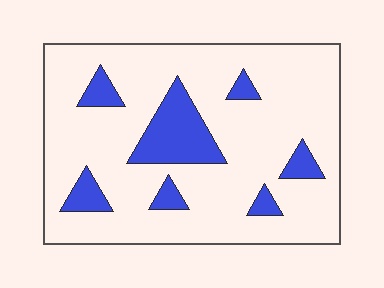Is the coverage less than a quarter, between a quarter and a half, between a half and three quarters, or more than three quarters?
Less than a quarter.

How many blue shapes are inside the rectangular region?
7.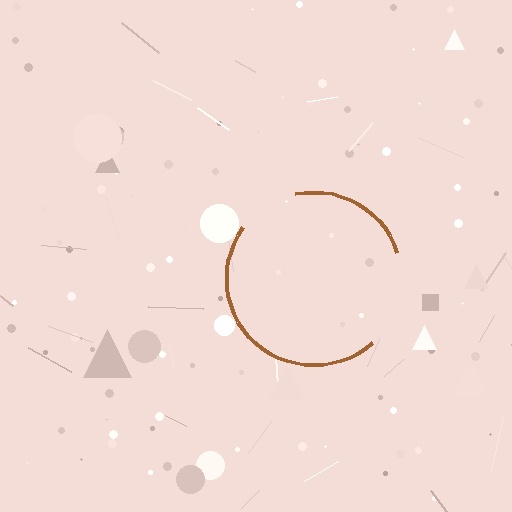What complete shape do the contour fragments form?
The contour fragments form a circle.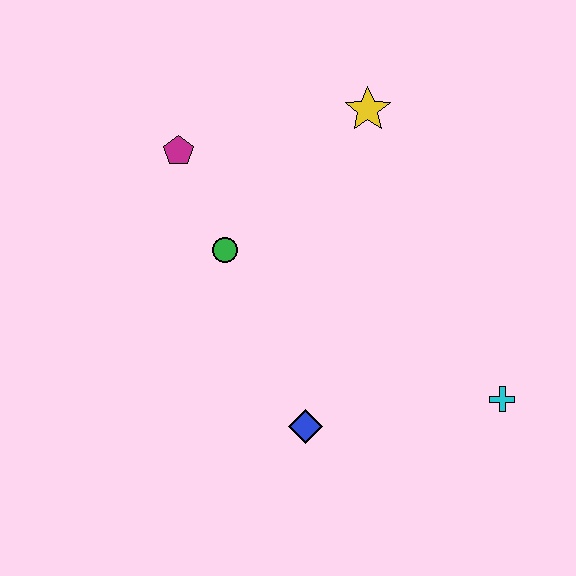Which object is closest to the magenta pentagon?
The green circle is closest to the magenta pentagon.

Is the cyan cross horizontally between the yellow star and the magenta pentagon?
No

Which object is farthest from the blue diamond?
The yellow star is farthest from the blue diamond.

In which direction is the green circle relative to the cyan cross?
The green circle is to the left of the cyan cross.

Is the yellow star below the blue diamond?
No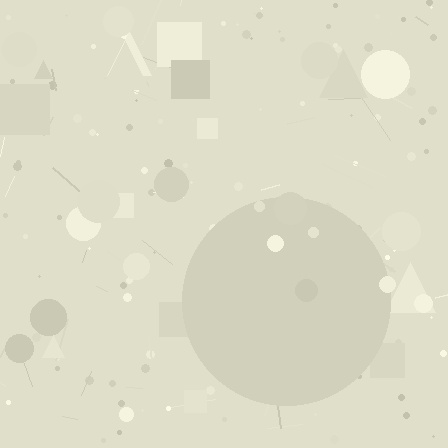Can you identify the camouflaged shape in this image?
The camouflaged shape is a circle.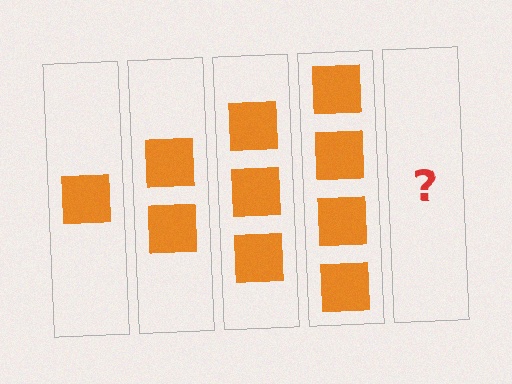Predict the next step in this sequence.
The next step is 5 squares.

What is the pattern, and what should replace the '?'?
The pattern is that each step adds one more square. The '?' should be 5 squares.